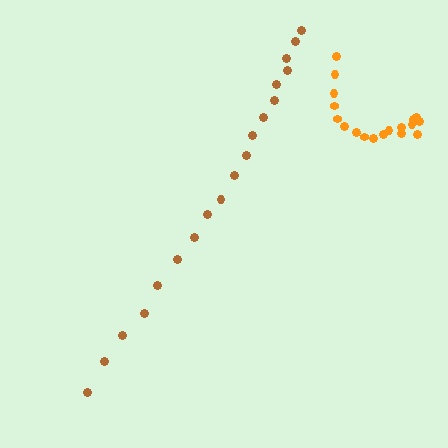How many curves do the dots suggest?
There are 2 distinct paths.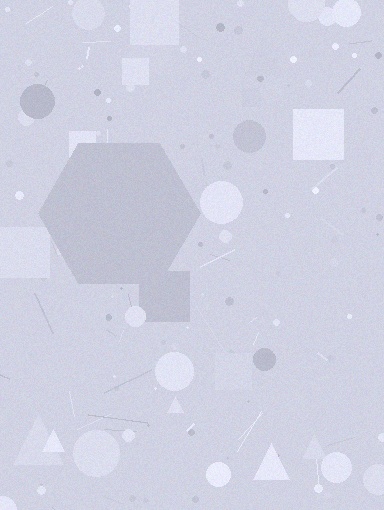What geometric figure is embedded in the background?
A hexagon is embedded in the background.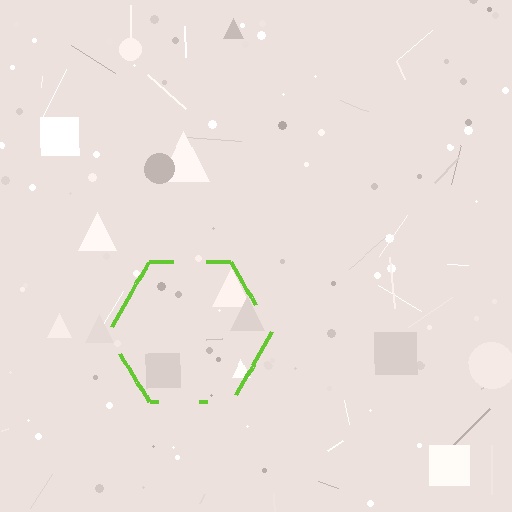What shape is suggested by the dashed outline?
The dashed outline suggests a hexagon.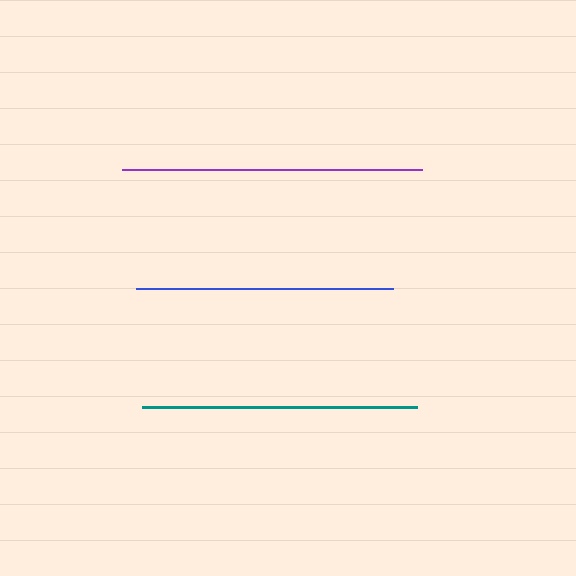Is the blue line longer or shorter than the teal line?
The teal line is longer than the blue line.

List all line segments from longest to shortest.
From longest to shortest: purple, teal, blue.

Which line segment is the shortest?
The blue line is the shortest at approximately 257 pixels.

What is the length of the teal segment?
The teal segment is approximately 275 pixels long.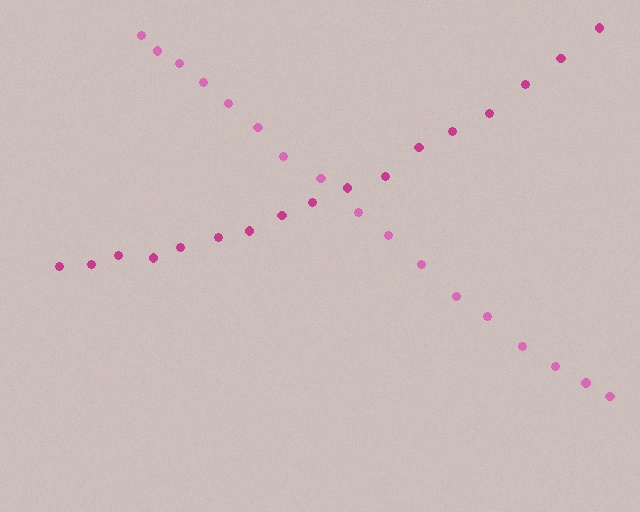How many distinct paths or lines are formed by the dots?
There are 2 distinct paths.